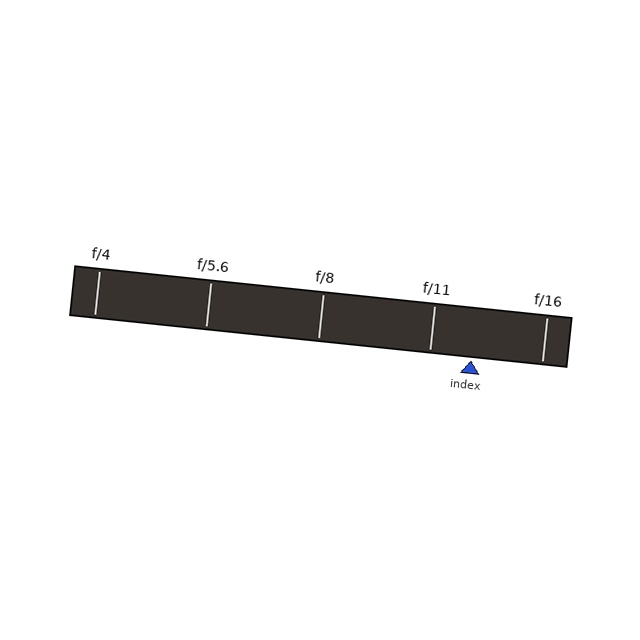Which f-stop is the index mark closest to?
The index mark is closest to f/11.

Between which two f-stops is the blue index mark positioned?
The index mark is between f/11 and f/16.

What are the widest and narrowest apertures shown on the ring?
The widest aperture shown is f/4 and the narrowest is f/16.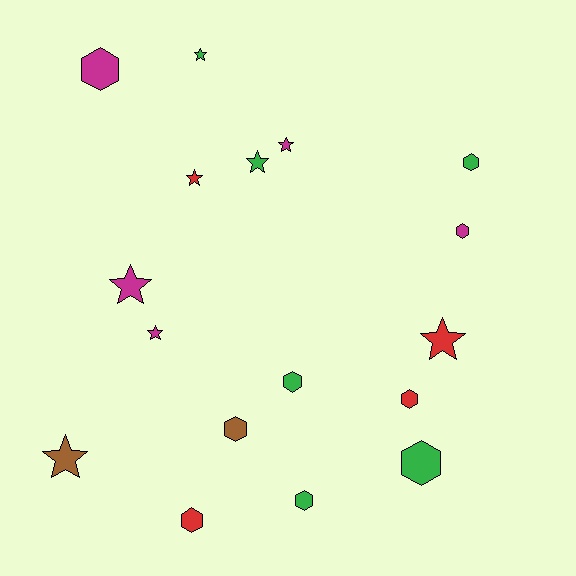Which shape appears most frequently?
Hexagon, with 9 objects.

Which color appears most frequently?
Green, with 6 objects.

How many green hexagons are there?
There are 4 green hexagons.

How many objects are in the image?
There are 17 objects.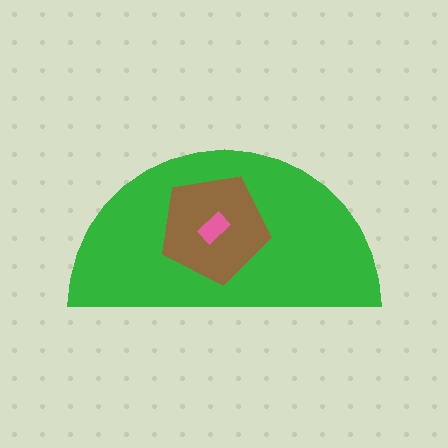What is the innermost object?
The pink rectangle.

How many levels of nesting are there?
3.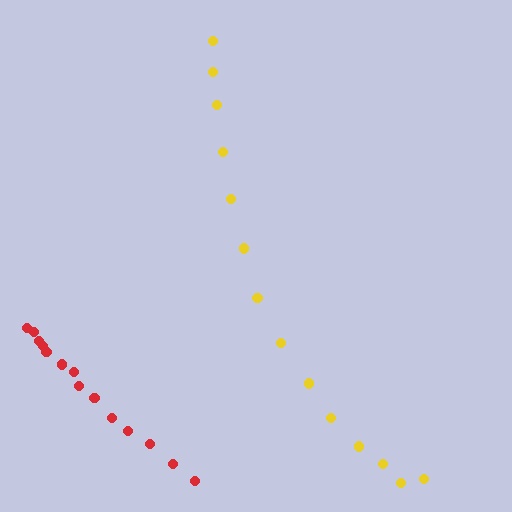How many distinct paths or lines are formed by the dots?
There are 2 distinct paths.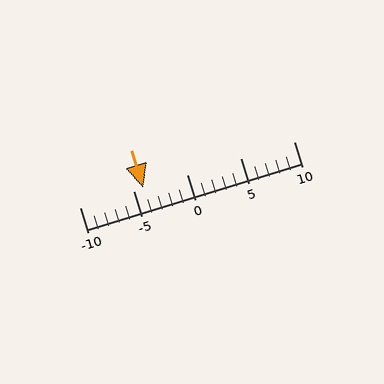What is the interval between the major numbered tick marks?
The major tick marks are spaced 5 units apart.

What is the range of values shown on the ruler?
The ruler shows values from -10 to 10.